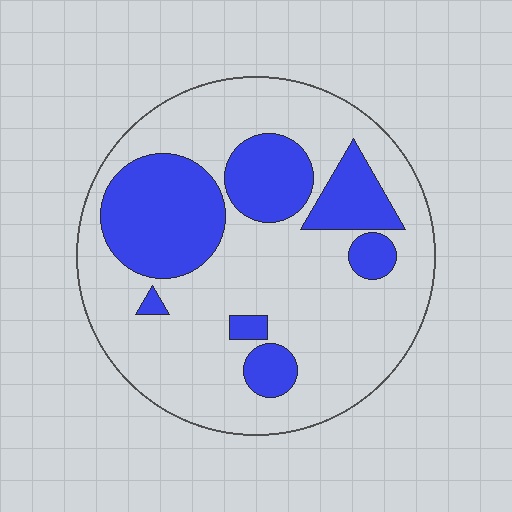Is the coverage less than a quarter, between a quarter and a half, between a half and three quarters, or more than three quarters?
Between a quarter and a half.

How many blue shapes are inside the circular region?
7.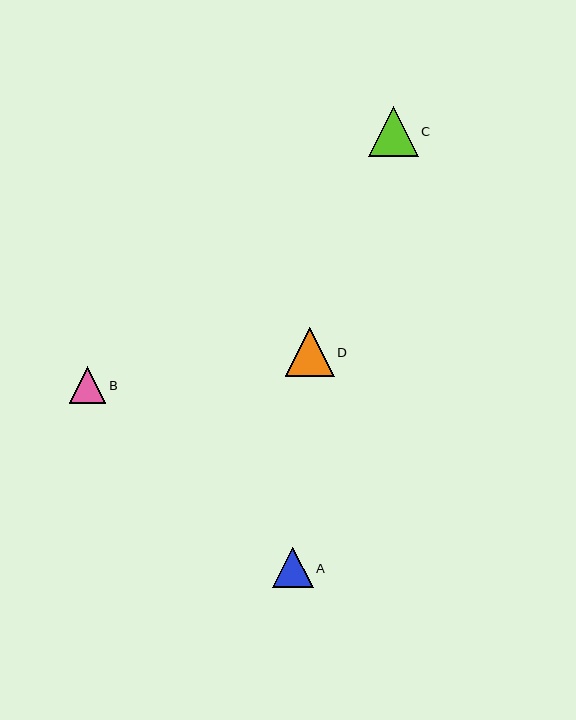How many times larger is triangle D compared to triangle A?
Triangle D is approximately 1.2 times the size of triangle A.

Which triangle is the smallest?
Triangle B is the smallest with a size of approximately 36 pixels.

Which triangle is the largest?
Triangle C is the largest with a size of approximately 50 pixels.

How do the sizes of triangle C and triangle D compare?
Triangle C and triangle D are approximately the same size.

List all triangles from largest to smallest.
From largest to smallest: C, D, A, B.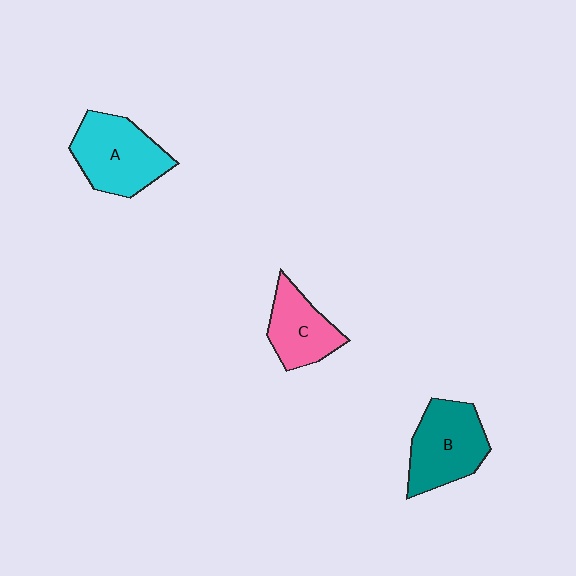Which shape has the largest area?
Shape A (cyan).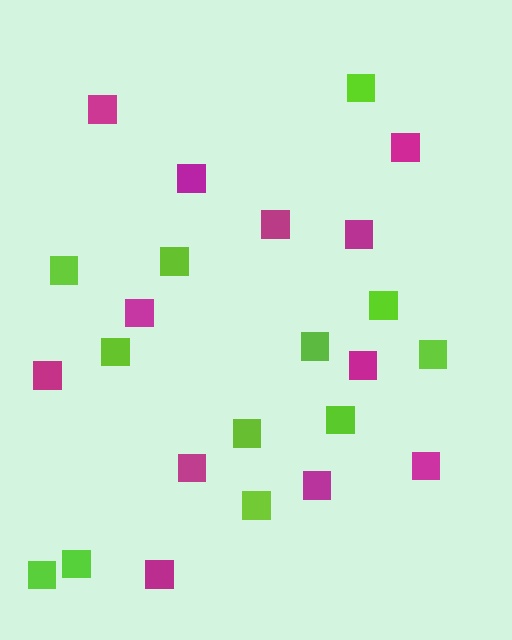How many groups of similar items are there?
There are 2 groups: one group of lime squares (12) and one group of magenta squares (12).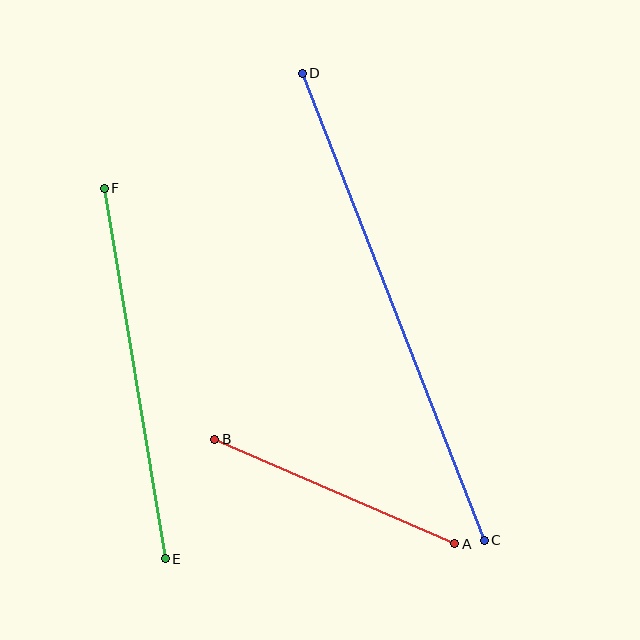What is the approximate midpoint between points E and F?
The midpoint is at approximately (135, 374) pixels.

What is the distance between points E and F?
The distance is approximately 376 pixels.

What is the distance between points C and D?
The distance is approximately 501 pixels.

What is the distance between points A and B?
The distance is approximately 262 pixels.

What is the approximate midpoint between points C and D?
The midpoint is at approximately (393, 307) pixels.